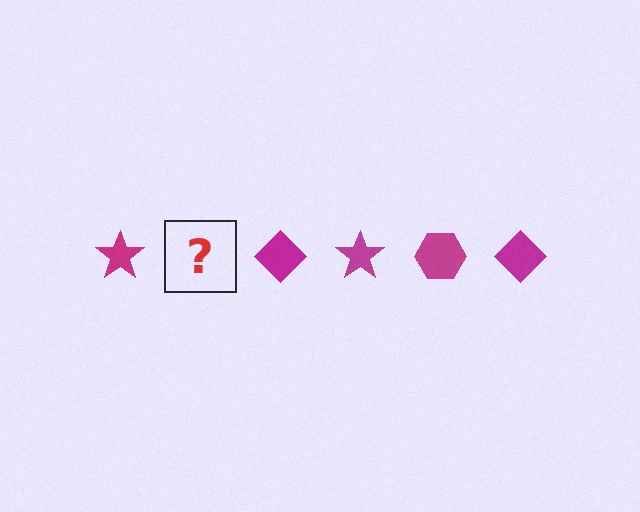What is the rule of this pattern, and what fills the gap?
The rule is that the pattern cycles through star, hexagon, diamond shapes in magenta. The gap should be filled with a magenta hexagon.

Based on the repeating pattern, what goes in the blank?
The blank should be a magenta hexagon.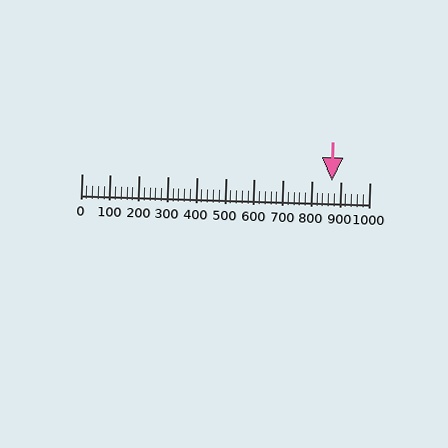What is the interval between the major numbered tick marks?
The major tick marks are spaced 100 units apart.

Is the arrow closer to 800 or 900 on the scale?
The arrow is closer to 900.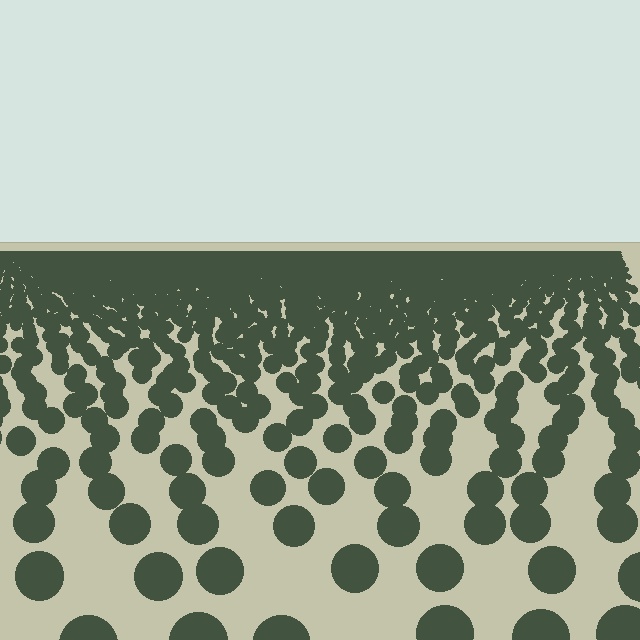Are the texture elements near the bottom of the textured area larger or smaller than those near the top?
Larger. Near the bottom, elements are closer to the viewer and appear at a bigger on-screen size.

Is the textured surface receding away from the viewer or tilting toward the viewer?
The surface is receding away from the viewer. Texture elements get smaller and denser toward the top.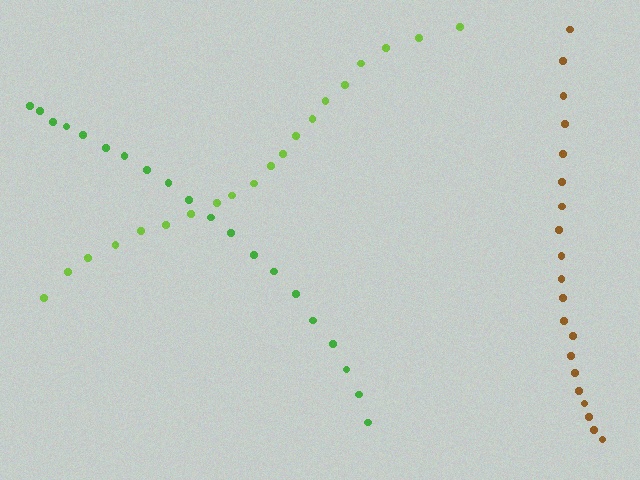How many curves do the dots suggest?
There are 3 distinct paths.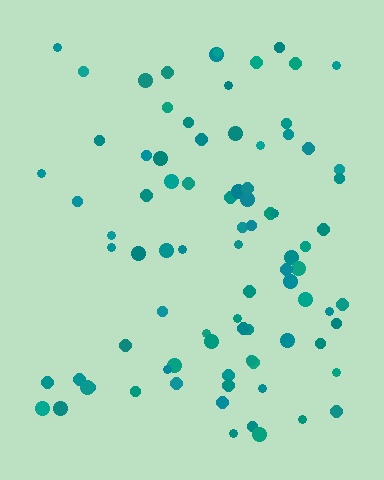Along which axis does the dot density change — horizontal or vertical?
Horizontal.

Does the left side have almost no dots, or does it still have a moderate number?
Still a moderate number, just noticeably fewer than the right.